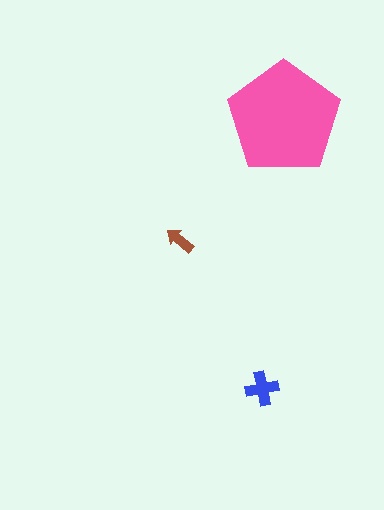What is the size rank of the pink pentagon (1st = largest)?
1st.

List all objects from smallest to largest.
The brown arrow, the blue cross, the pink pentagon.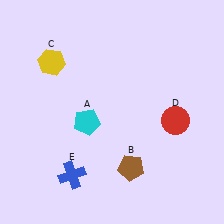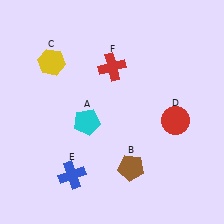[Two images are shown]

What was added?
A red cross (F) was added in Image 2.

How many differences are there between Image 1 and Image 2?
There is 1 difference between the two images.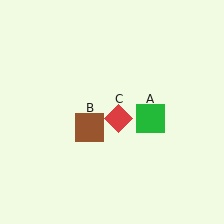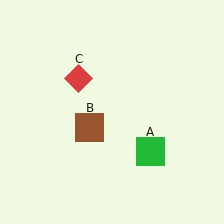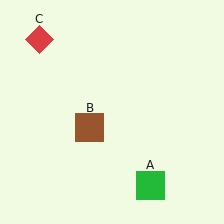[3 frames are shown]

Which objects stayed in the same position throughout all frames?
Brown square (object B) remained stationary.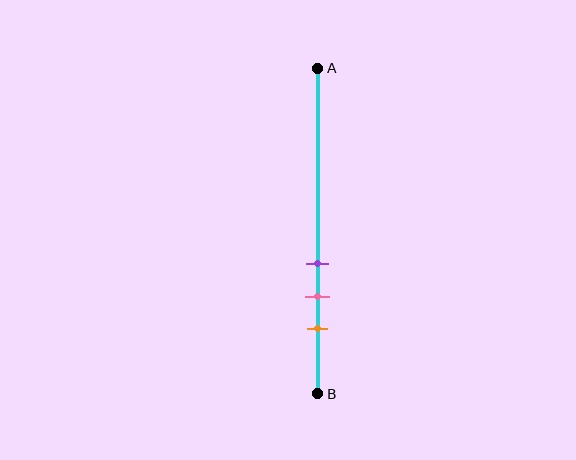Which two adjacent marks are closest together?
The purple and pink marks are the closest adjacent pair.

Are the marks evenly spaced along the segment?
Yes, the marks are approximately evenly spaced.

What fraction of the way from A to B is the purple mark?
The purple mark is approximately 60% (0.6) of the way from A to B.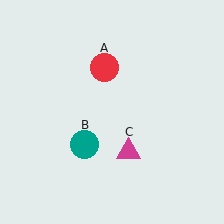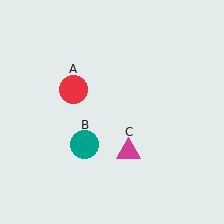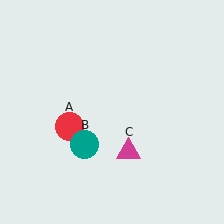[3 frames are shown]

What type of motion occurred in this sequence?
The red circle (object A) rotated counterclockwise around the center of the scene.